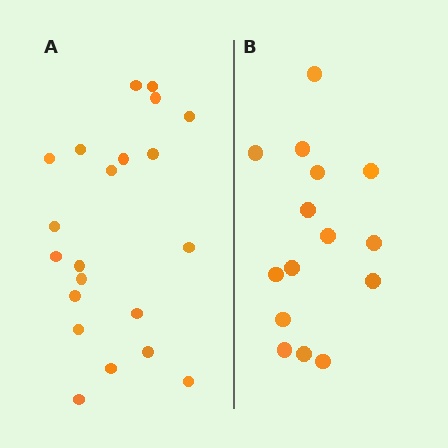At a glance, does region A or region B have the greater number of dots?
Region A (the left region) has more dots.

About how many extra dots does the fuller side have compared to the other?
Region A has about 6 more dots than region B.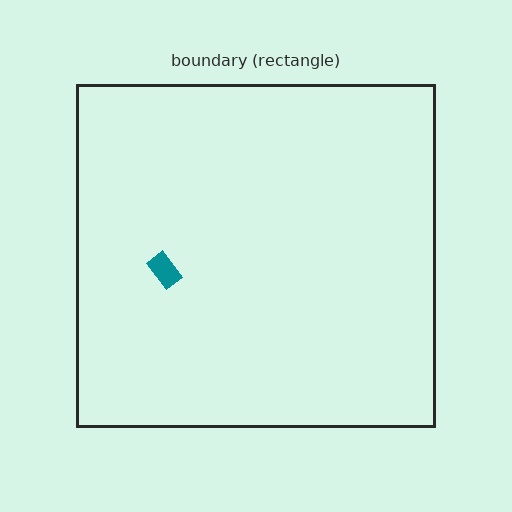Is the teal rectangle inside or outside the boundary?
Inside.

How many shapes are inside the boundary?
1 inside, 0 outside.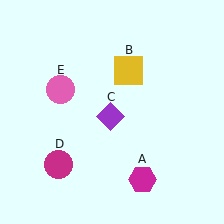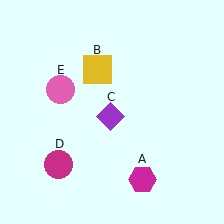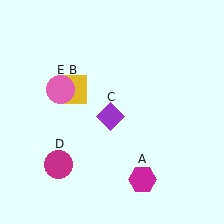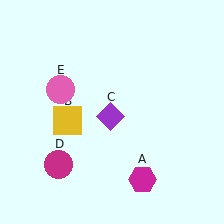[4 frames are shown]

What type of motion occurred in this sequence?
The yellow square (object B) rotated counterclockwise around the center of the scene.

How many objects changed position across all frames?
1 object changed position: yellow square (object B).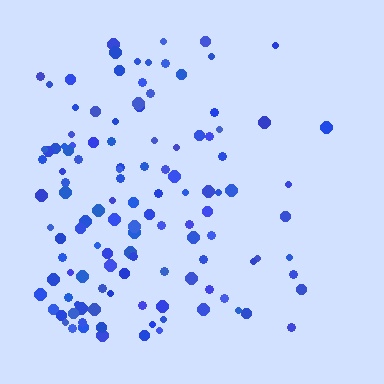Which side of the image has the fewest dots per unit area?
The right.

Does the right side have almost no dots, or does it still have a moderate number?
Still a moderate number, just noticeably fewer than the left.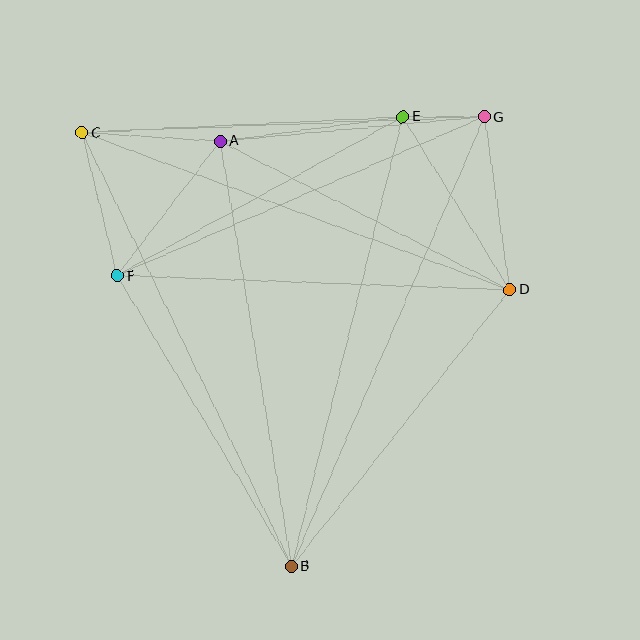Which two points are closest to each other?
Points E and G are closest to each other.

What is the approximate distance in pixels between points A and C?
The distance between A and C is approximately 138 pixels.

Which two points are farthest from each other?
Points B and G are farthest from each other.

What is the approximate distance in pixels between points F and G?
The distance between F and G is approximately 400 pixels.